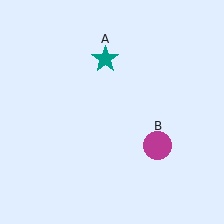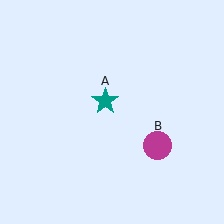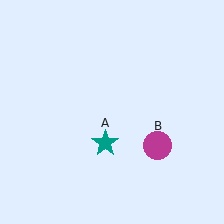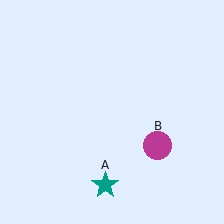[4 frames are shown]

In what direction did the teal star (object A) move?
The teal star (object A) moved down.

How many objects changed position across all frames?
1 object changed position: teal star (object A).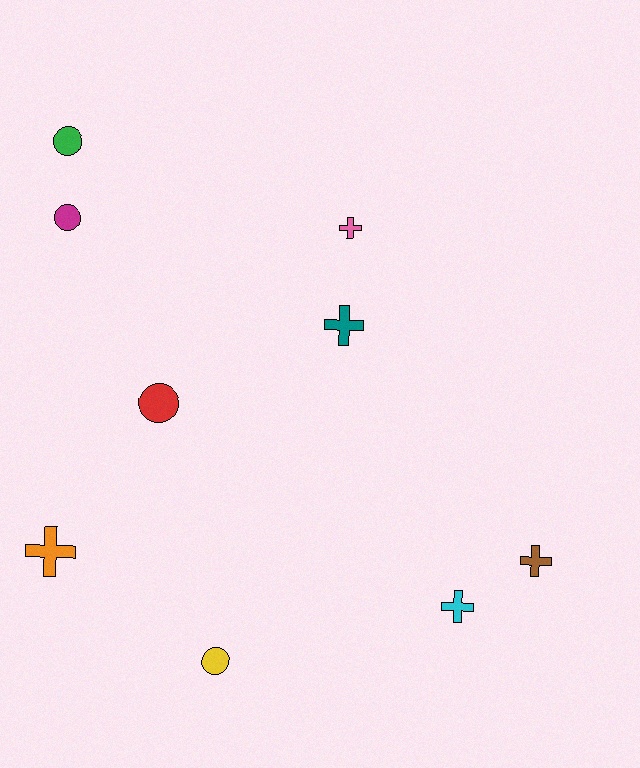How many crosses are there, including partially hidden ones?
There are 5 crosses.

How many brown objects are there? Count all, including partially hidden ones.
There is 1 brown object.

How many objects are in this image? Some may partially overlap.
There are 9 objects.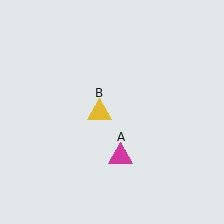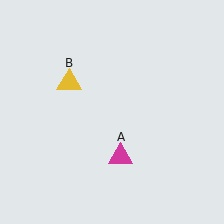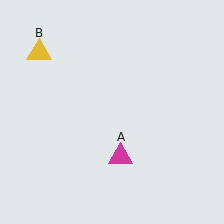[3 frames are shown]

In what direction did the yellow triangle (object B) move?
The yellow triangle (object B) moved up and to the left.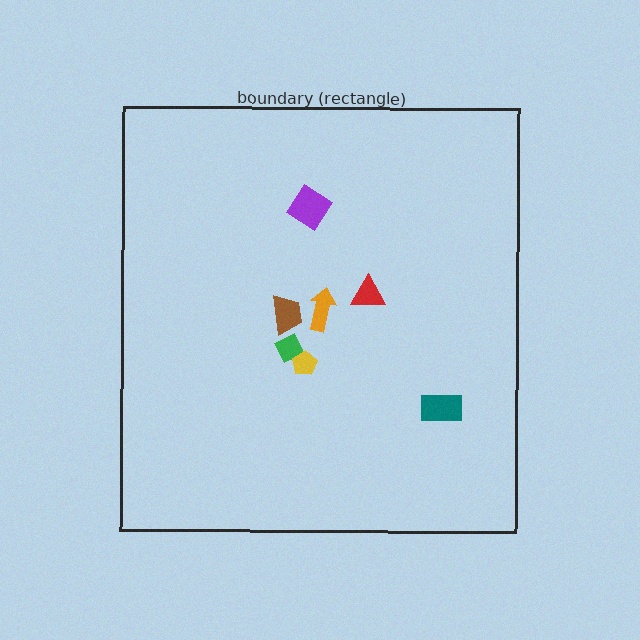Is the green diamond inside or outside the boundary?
Inside.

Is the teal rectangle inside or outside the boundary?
Inside.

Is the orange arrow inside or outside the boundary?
Inside.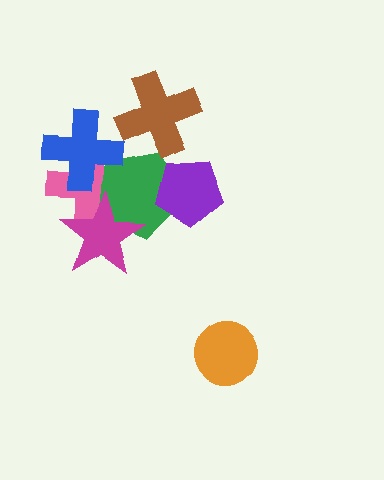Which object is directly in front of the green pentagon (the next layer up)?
The blue cross is directly in front of the green pentagon.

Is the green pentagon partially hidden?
Yes, it is partially covered by another shape.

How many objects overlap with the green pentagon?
4 objects overlap with the green pentagon.